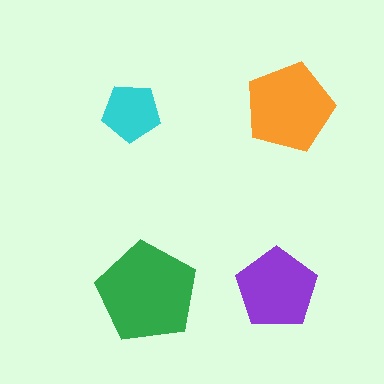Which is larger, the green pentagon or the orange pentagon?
The green one.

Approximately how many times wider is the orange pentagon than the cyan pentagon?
About 1.5 times wider.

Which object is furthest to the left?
The cyan pentagon is leftmost.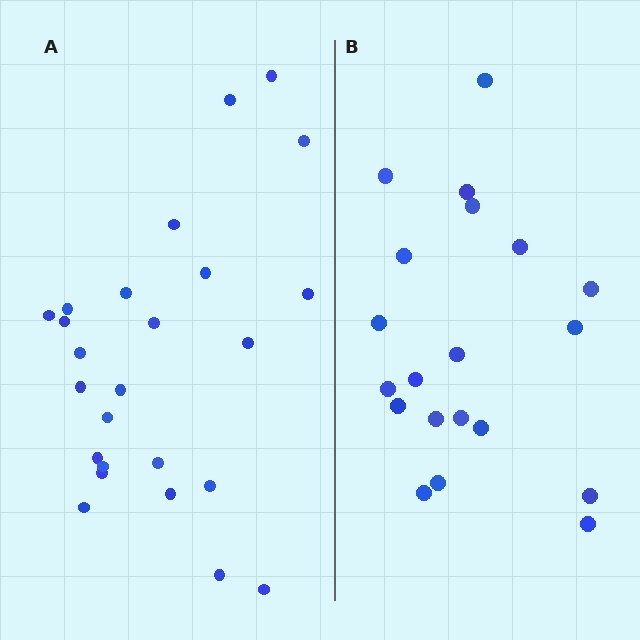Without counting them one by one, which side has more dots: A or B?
Region A (the left region) has more dots.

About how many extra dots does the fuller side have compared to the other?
Region A has about 5 more dots than region B.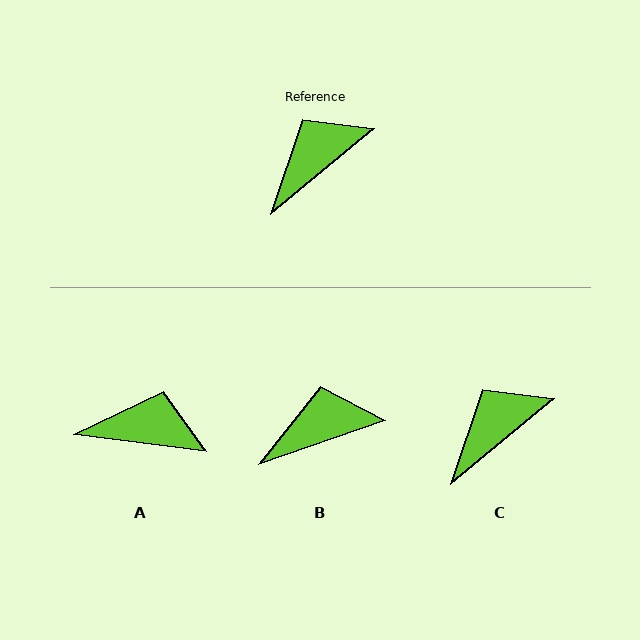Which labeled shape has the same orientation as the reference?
C.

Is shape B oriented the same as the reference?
No, it is off by about 20 degrees.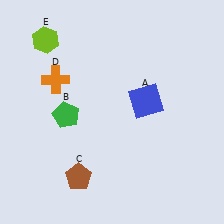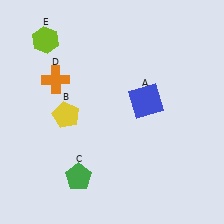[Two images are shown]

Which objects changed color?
B changed from green to yellow. C changed from brown to green.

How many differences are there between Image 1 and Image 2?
There are 2 differences between the two images.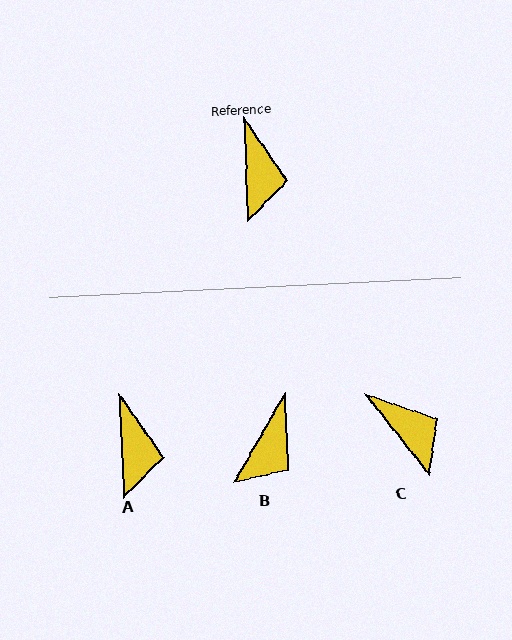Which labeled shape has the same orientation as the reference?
A.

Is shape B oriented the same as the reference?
No, it is off by about 32 degrees.